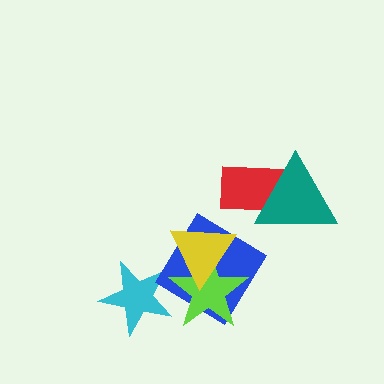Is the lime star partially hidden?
Yes, it is partially covered by another shape.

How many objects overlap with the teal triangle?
1 object overlaps with the teal triangle.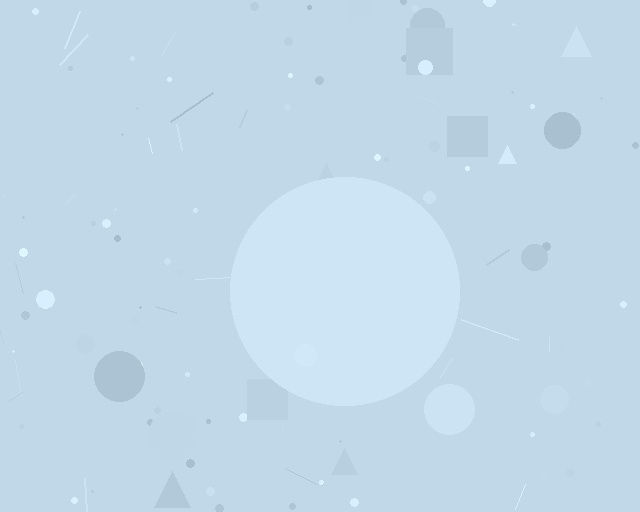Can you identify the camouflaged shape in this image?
The camouflaged shape is a circle.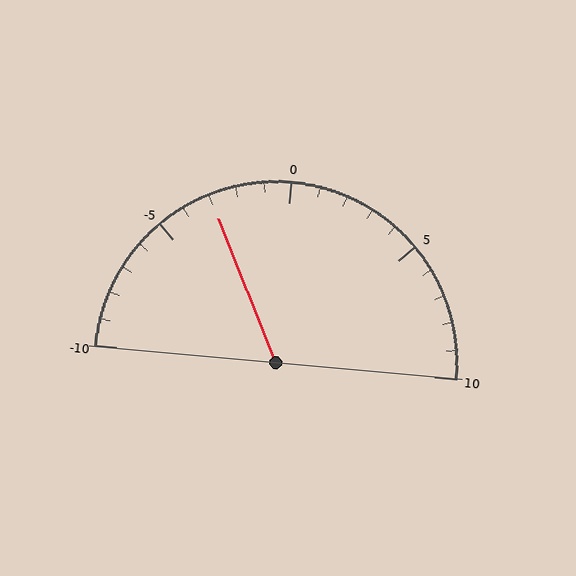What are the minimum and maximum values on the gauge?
The gauge ranges from -10 to 10.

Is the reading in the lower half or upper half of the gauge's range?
The reading is in the lower half of the range (-10 to 10).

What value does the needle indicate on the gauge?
The needle indicates approximately -3.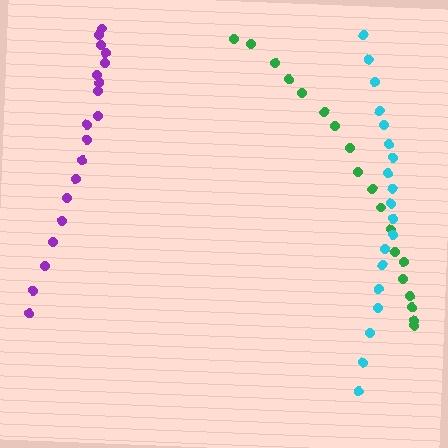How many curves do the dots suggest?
There are 3 distinct paths.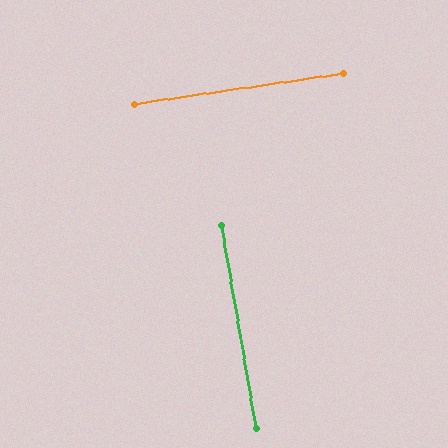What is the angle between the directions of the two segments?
Approximately 89 degrees.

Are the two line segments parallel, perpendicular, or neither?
Perpendicular — they meet at approximately 89°.